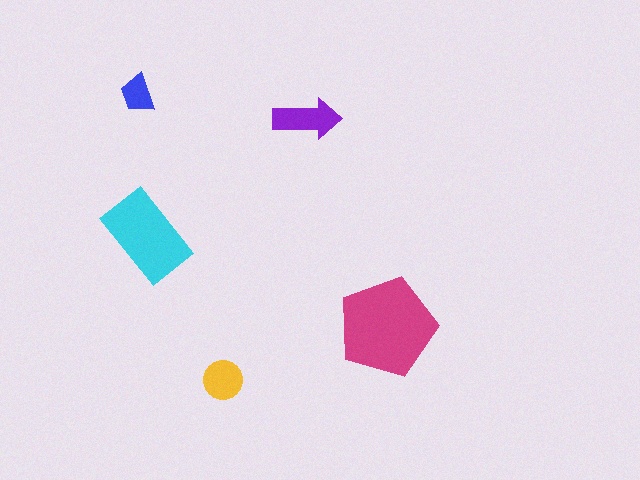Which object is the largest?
The magenta pentagon.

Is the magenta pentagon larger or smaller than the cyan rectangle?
Larger.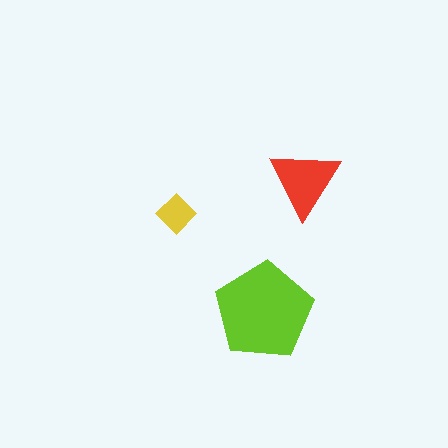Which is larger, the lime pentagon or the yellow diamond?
The lime pentagon.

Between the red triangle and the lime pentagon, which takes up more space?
The lime pentagon.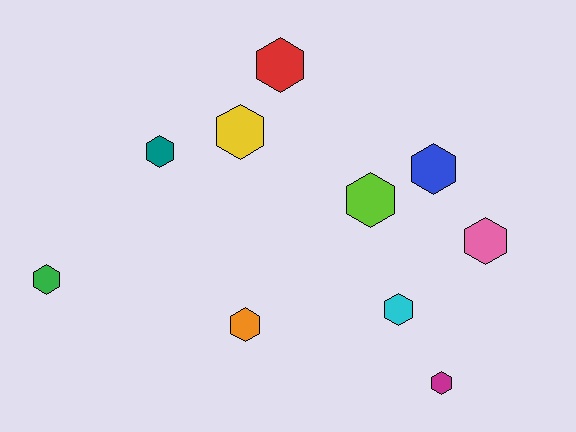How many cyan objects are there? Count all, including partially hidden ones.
There is 1 cyan object.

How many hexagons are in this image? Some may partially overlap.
There are 10 hexagons.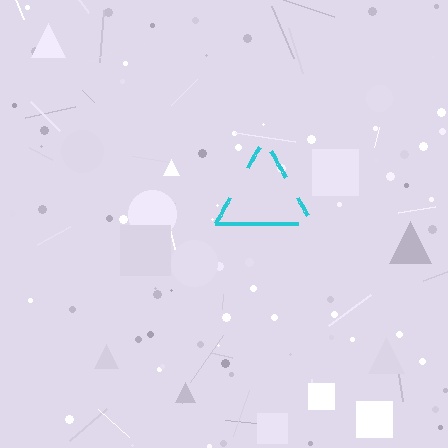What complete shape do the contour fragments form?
The contour fragments form a triangle.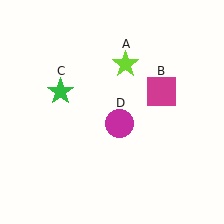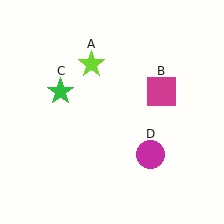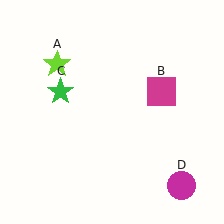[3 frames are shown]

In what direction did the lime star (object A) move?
The lime star (object A) moved left.